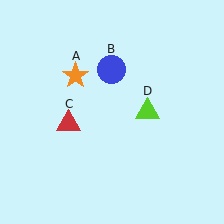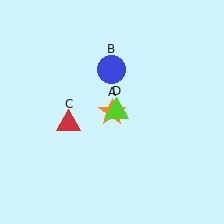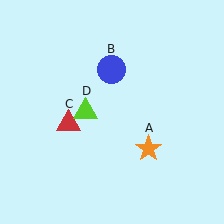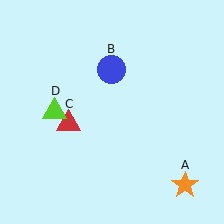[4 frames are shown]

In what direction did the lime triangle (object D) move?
The lime triangle (object D) moved left.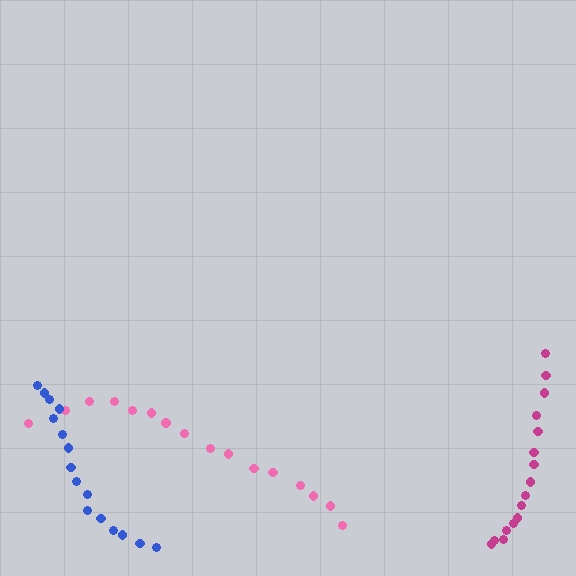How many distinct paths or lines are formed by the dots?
There are 3 distinct paths.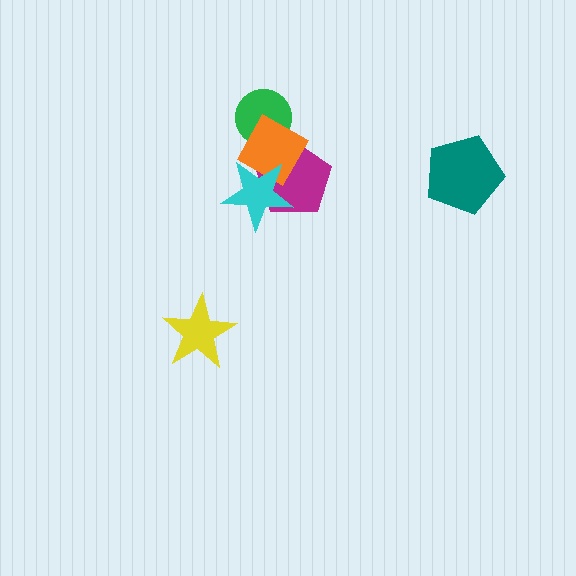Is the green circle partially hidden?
Yes, it is partially covered by another shape.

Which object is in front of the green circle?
The orange diamond is in front of the green circle.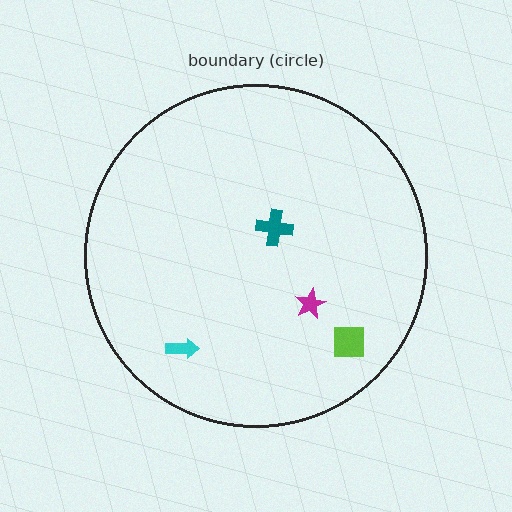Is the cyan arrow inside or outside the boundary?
Inside.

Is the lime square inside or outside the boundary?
Inside.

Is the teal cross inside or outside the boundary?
Inside.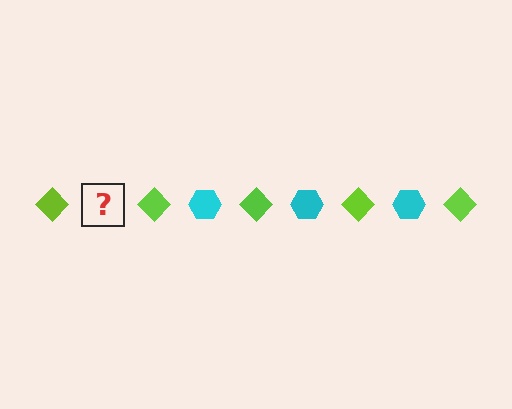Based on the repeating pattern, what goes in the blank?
The blank should be a cyan hexagon.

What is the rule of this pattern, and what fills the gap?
The rule is that the pattern alternates between lime diamond and cyan hexagon. The gap should be filled with a cyan hexagon.